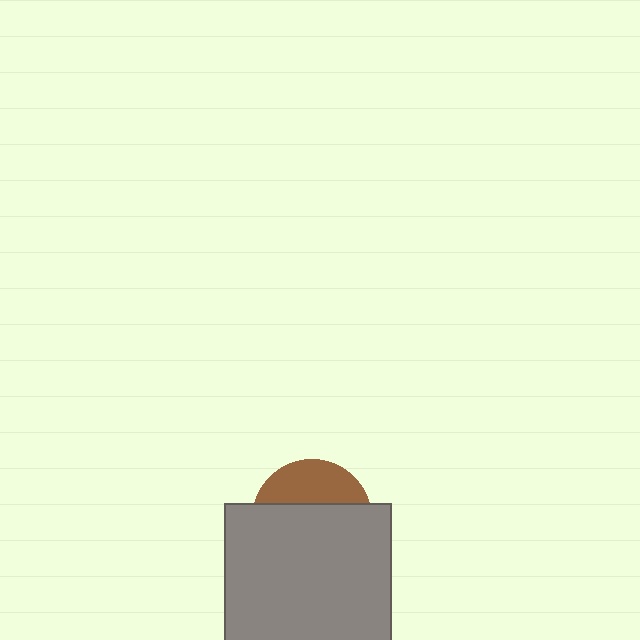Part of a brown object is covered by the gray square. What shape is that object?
It is a circle.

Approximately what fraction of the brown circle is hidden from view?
Roughly 66% of the brown circle is hidden behind the gray square.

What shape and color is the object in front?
The object in front is a gray square.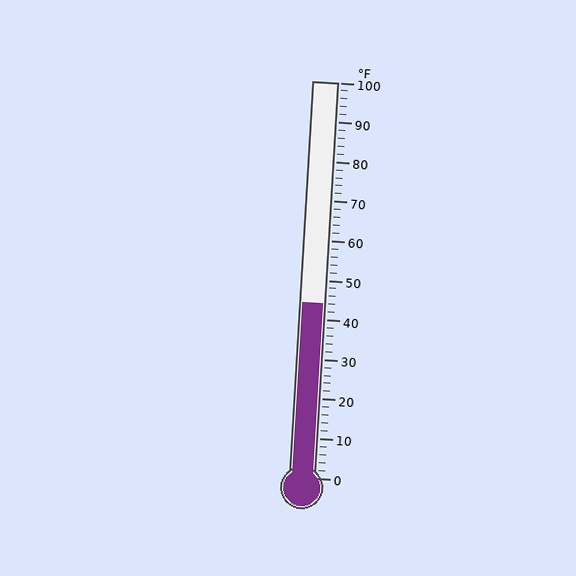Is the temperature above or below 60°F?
The temperature is below 60°F.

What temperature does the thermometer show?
The thermometer shows approximately 44°F.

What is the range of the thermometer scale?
The thermometer scale ranges from 0°F to 100°F.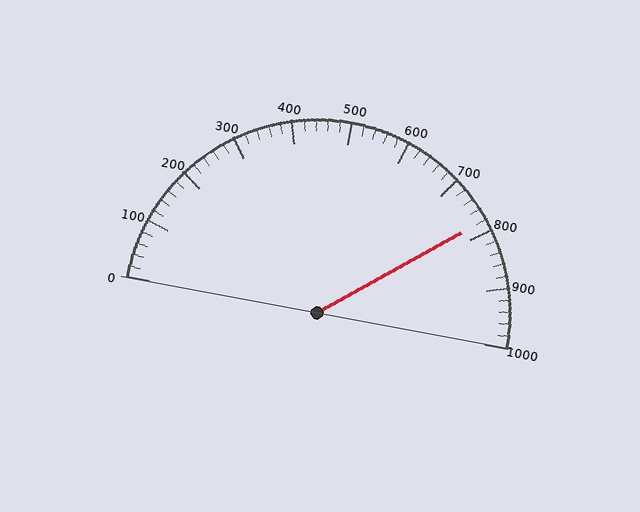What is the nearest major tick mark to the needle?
The nearest major tick mark is 800.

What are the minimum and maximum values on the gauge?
The gauge ranges from 0 to 1000.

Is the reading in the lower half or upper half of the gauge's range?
The reading is in the upper half of the range (0 to 1000).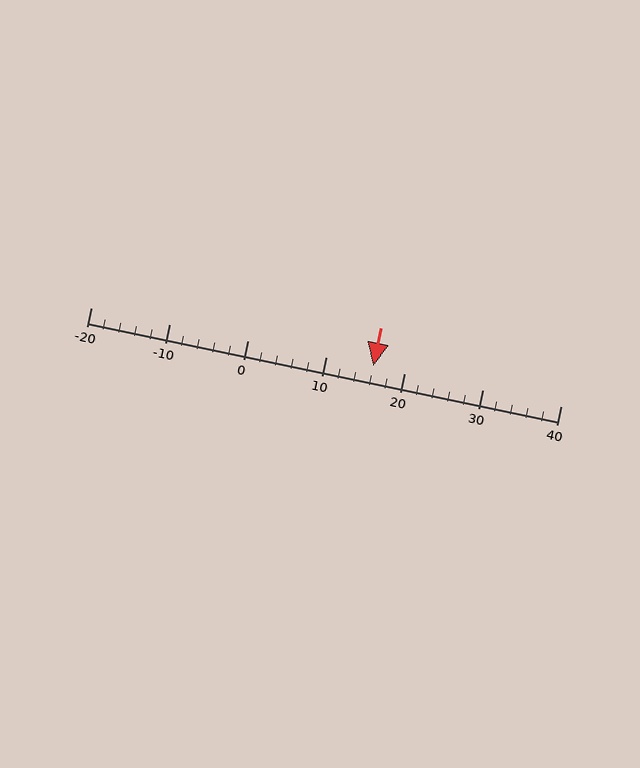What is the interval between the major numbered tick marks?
The major tick marks are spaced 10 units apart.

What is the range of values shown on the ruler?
The ruler shows values from -20 to 40.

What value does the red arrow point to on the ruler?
The red arrow points to approximately 16.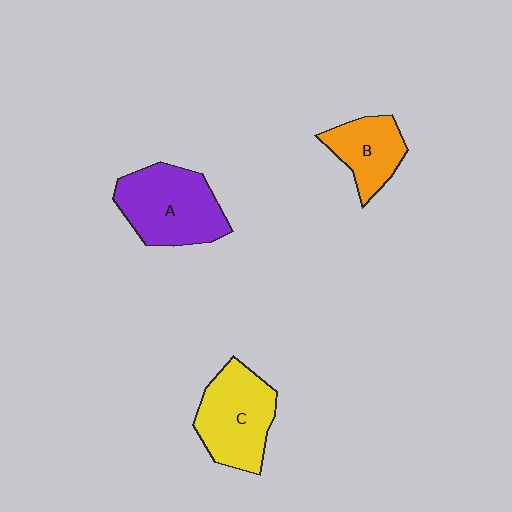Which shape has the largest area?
Shape A (purple).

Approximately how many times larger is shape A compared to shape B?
Approximately 1.6 times.